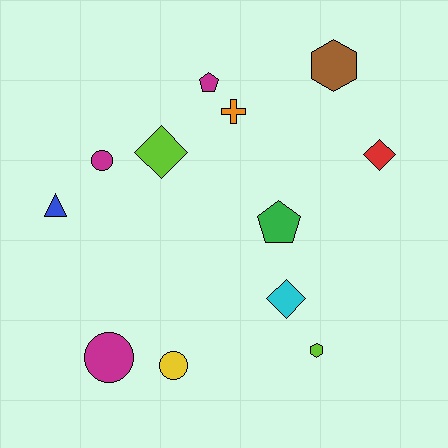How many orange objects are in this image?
There is 1 orange object.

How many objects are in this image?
There are 12 objects.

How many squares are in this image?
There are no squares.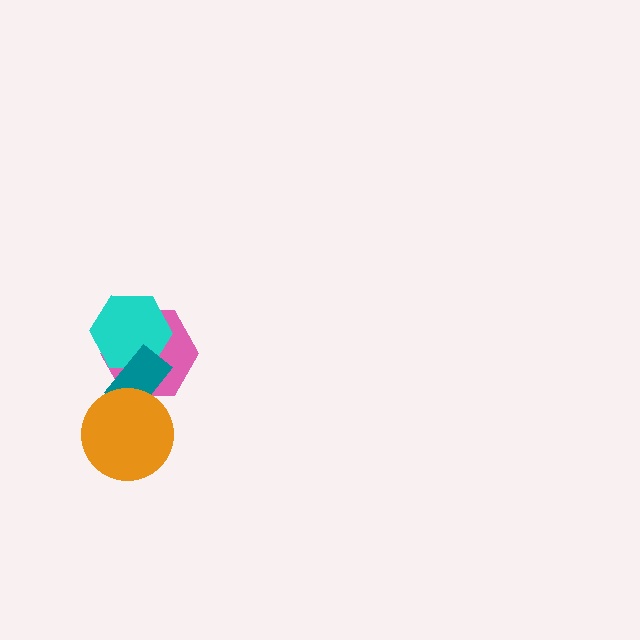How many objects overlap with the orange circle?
2 objects overlap with the orange circle.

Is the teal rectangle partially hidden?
Yes, it is partially covered by another shape.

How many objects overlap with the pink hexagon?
3 objects overlap with the pink hexagon.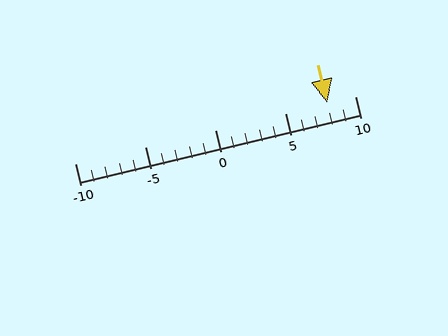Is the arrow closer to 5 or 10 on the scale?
The arrow is closer to 10.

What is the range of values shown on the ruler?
The ruler shows values from -10 to 10.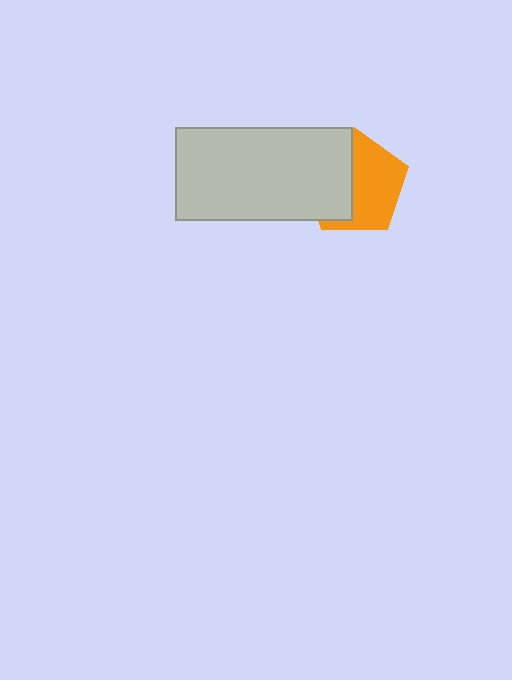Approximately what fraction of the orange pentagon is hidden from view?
Roughly 45% of the orange pentagon is hidden behind the light gray rectangle.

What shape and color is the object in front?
The object in front is a light gray rectangle.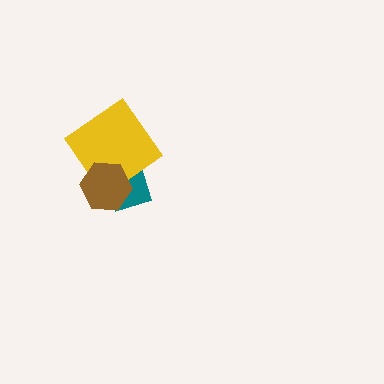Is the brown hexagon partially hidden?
No, no other shape covers it.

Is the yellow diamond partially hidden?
Yes, it is partially covered by another shape.